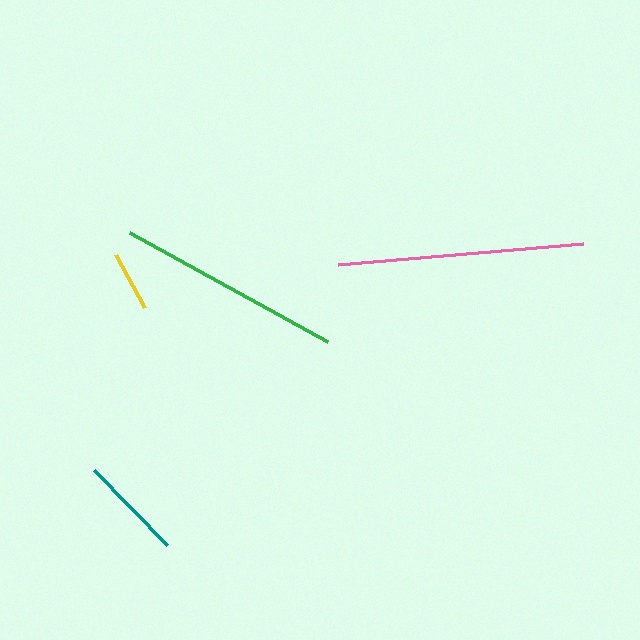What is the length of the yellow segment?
The yellow segment is approximately 60 pixels long.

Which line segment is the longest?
The pink line is the longest at approximately 246 pixels.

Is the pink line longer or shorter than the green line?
The pink line is longer than the green line.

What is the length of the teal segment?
The teal segment is approximately 105 pixels long.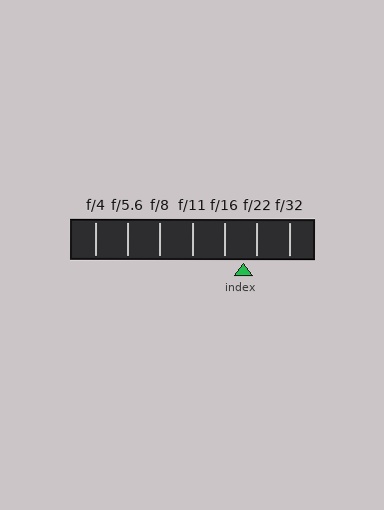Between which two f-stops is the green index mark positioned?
The index mark is between f/16 and f/22.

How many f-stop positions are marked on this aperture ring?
There are 7 f-stop positions marked.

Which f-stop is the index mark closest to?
The index mark is closest to f/22.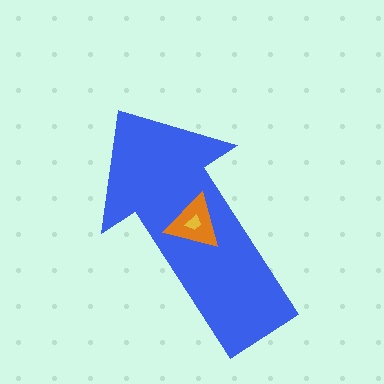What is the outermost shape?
The blue arrow.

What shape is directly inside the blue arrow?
The orange triangle.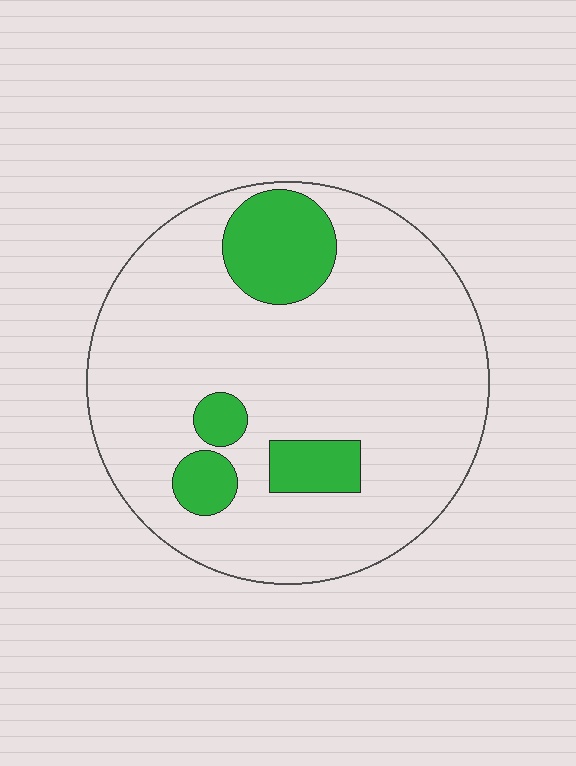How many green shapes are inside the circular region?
4.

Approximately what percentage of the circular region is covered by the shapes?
Approximately 15%.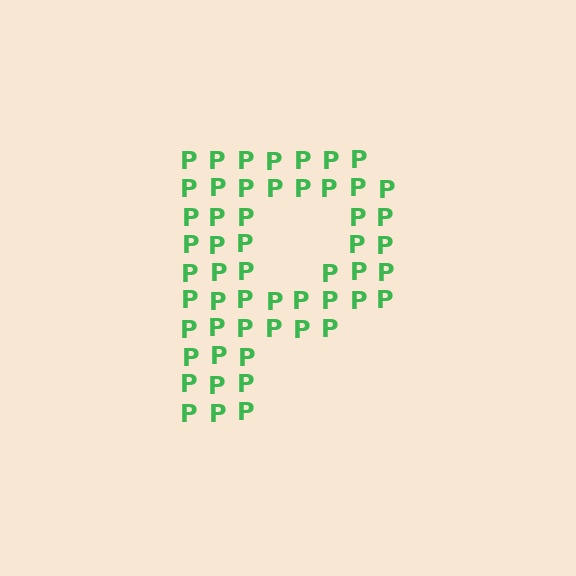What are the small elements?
The small elements are letter P's.